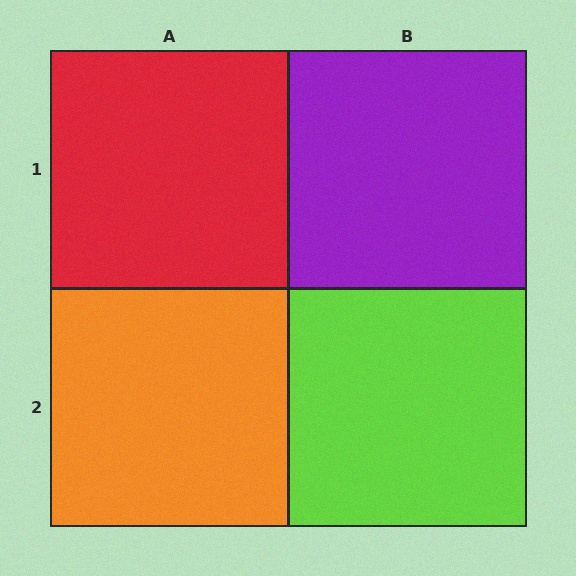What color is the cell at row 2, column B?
Lime.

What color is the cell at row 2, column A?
Orange.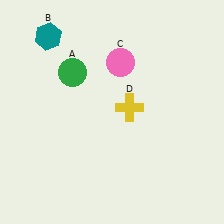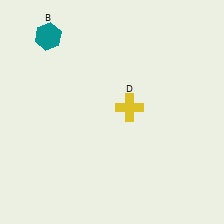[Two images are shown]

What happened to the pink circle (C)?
The pink circle (C) was removed in Image 2. It was in the top-right area of Image 1.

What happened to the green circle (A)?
The green circle (A) was removed in Image 2. It was in the top-left area of Image 1.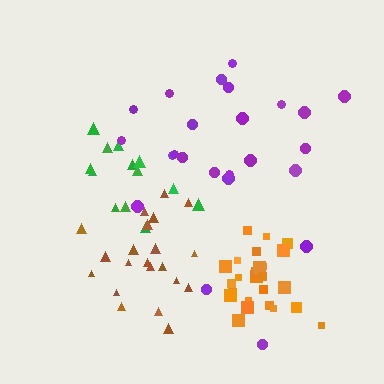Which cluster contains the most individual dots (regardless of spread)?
Orange (25).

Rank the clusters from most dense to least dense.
orange, green, brown, purple.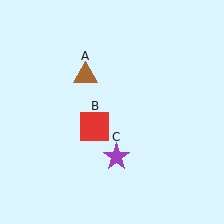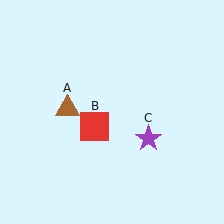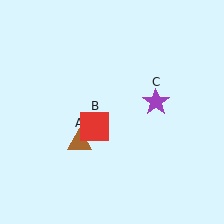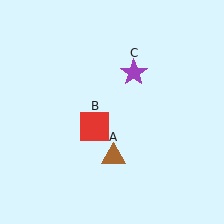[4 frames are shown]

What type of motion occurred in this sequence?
The brown triangle (object A), purple star (object C) rotated counterclockwise around the center of the scene.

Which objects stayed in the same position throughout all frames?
Red square (object B) remained stationary.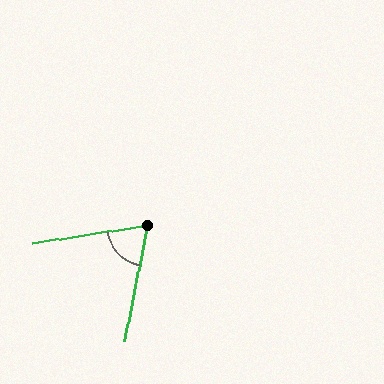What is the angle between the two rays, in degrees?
Approximately 70 degrees.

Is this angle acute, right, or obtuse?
It is acute.